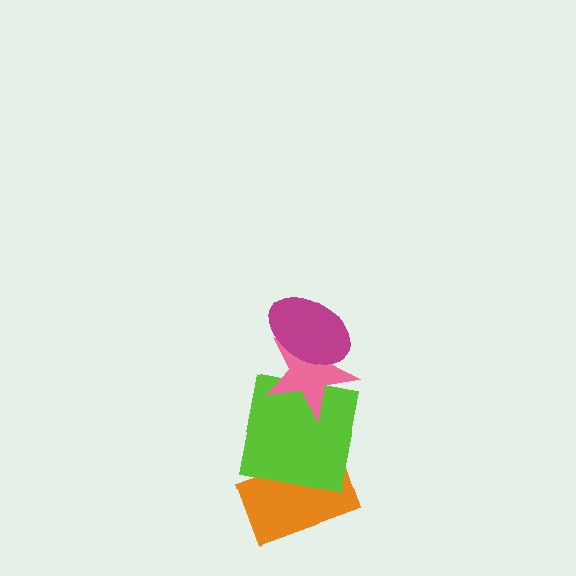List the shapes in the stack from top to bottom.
From top to bottom: the magenta ellipse, the pink star, the lime square, the orange rectangle.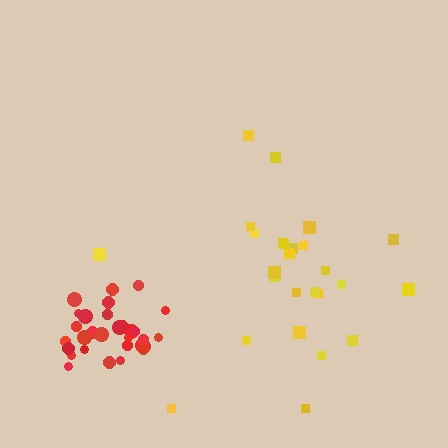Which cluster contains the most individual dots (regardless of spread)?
Red (32).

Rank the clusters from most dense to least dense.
red, yellow.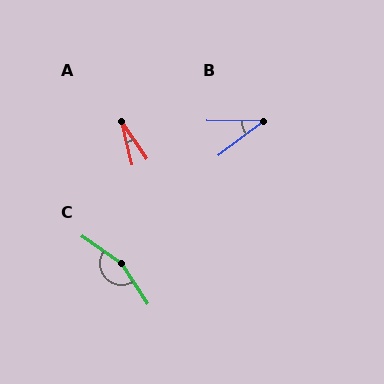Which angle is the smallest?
A, at approximately 21 degrees.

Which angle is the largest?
C, at approximately 157 degrees.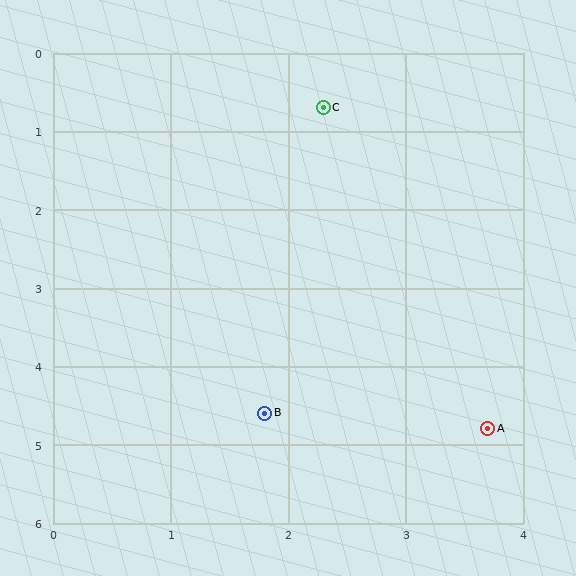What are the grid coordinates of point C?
Point C is at approximately (2.3, 0.7).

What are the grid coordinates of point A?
Point A is at approximately (3.7, 4.8).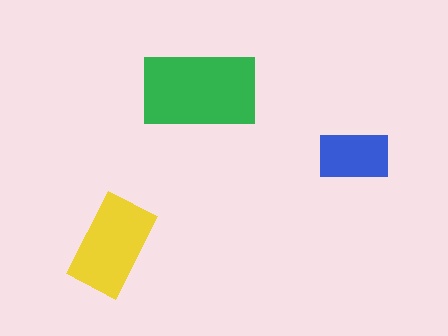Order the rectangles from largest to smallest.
the green one, the yellow one, the blue one.